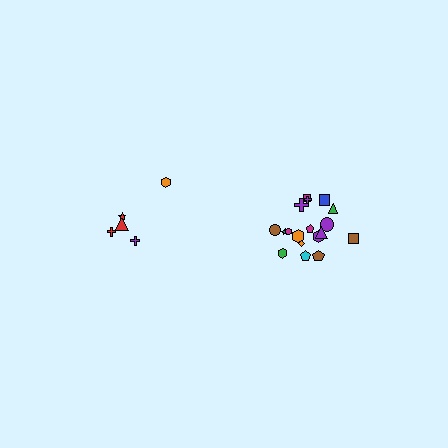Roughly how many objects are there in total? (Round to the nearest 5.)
Roughly 25 objects in total.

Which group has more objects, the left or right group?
The right group.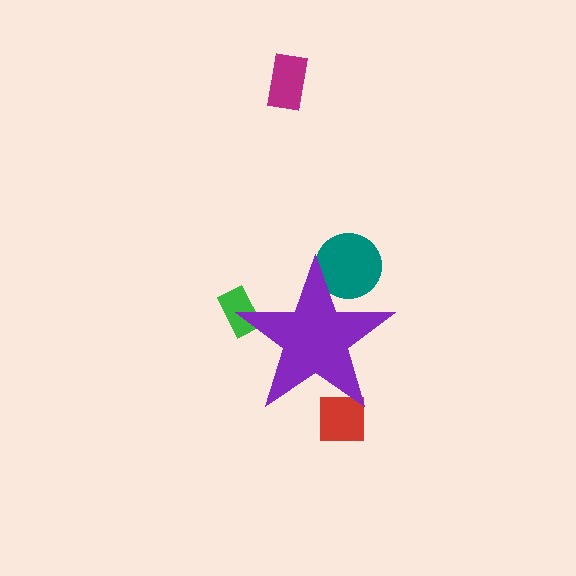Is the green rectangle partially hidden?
Yes, the green rectangle is partially hidden behind the purple star.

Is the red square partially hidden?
Yes, the red square is partially hidden behind the purple star.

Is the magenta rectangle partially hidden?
No, the magenta rectangle is fully visible.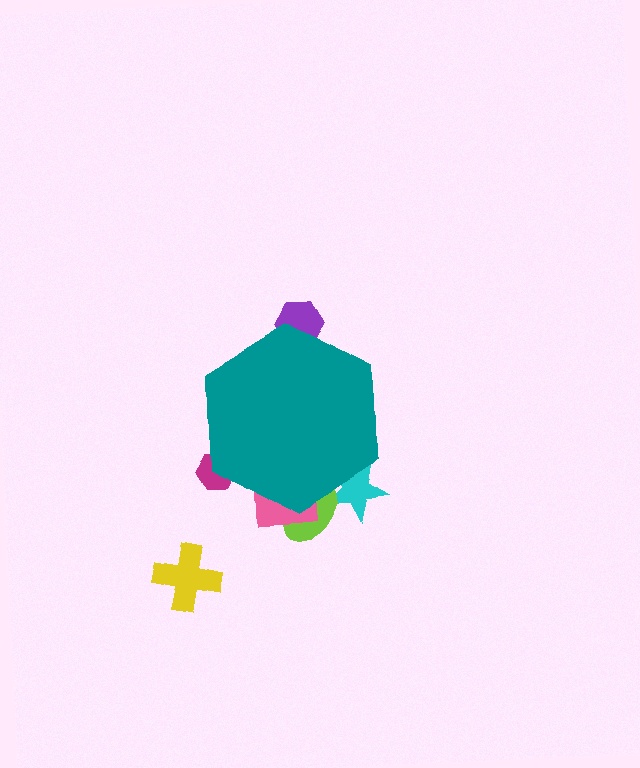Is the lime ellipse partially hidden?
Yes, the lime ellipse is partially hidden behind the teal hexagon.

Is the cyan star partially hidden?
Yes, the cyan star is partially hidden behind the teal hexagon.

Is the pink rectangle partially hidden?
Yes, the pink rectangle is partially hidden behind the teal hexagon.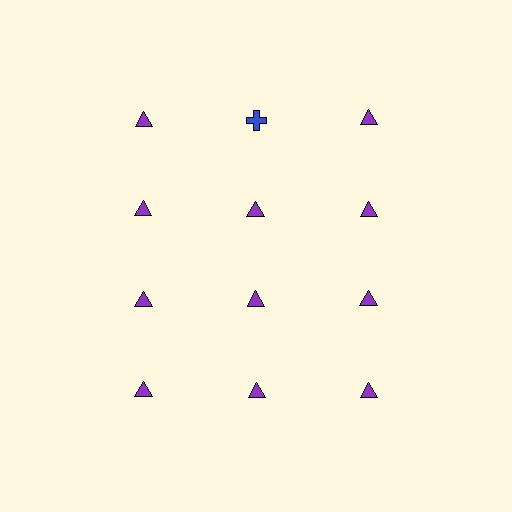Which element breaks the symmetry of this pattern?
The blue cross in the top row, second from left column breaks the symmetry. All other shapes are purple triangles.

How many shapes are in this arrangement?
There are 12 shapes arranged in a grid pattern.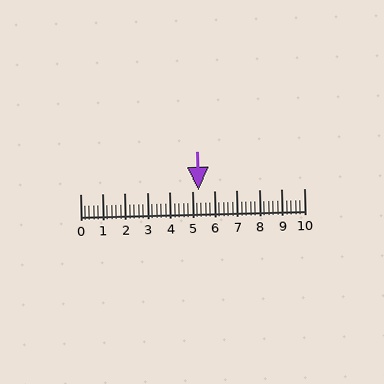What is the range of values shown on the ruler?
The ruler shows values from 0 to 10.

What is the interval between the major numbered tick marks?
The major tick marks are spaced 1 units apart.